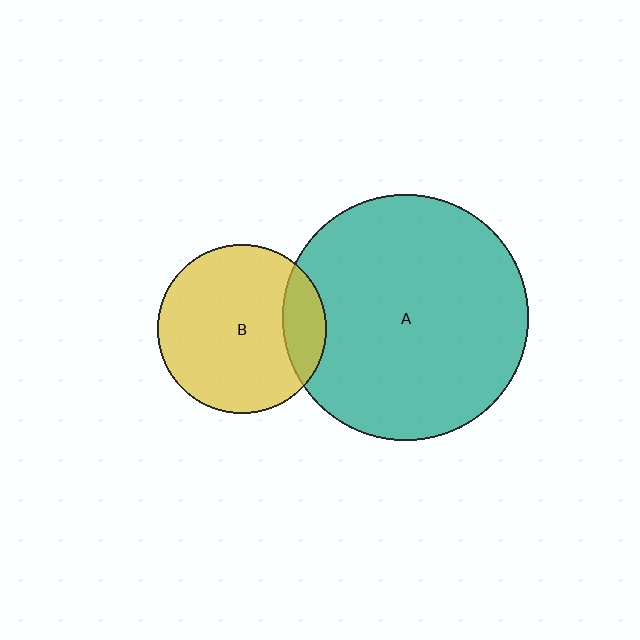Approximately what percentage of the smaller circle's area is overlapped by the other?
Approximately 15%.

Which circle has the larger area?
Circle A (teal).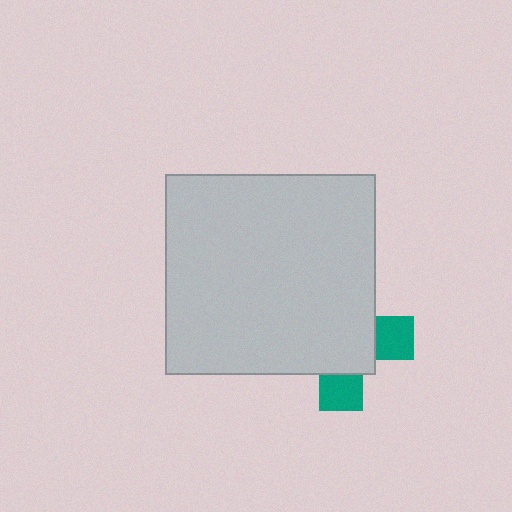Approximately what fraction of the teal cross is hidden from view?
Roughly 70% of the teal cross is hidden behind the light gray rectangle.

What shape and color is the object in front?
The object in front is a light gray rectangle.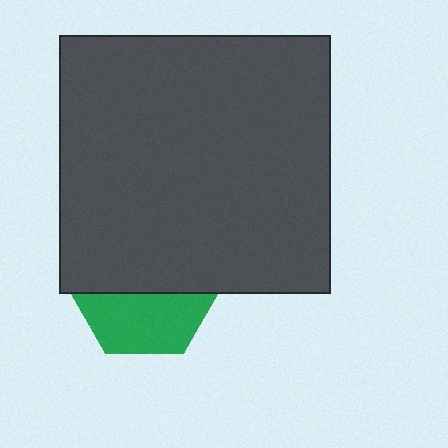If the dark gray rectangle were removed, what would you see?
You would see the complete green hexagon.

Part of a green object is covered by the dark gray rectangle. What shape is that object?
It is a hexagon.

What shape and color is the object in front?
The object in front is a dark gray rectangle.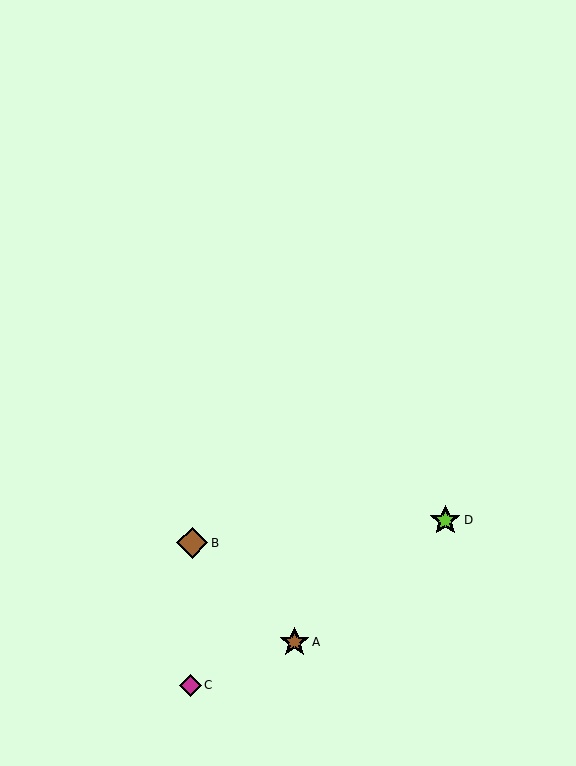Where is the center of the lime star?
The center of the lime star is at (445, 520).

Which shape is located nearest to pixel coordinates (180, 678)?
The magenta diamond (labeled C) at (191, 685) is nearest to that location.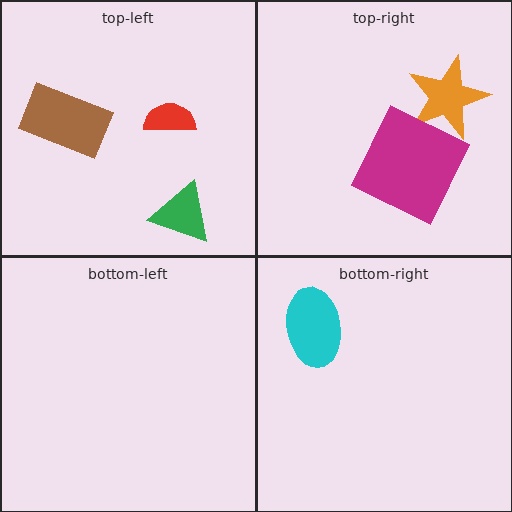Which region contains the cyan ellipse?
The bottom-right region.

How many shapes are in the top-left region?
3.